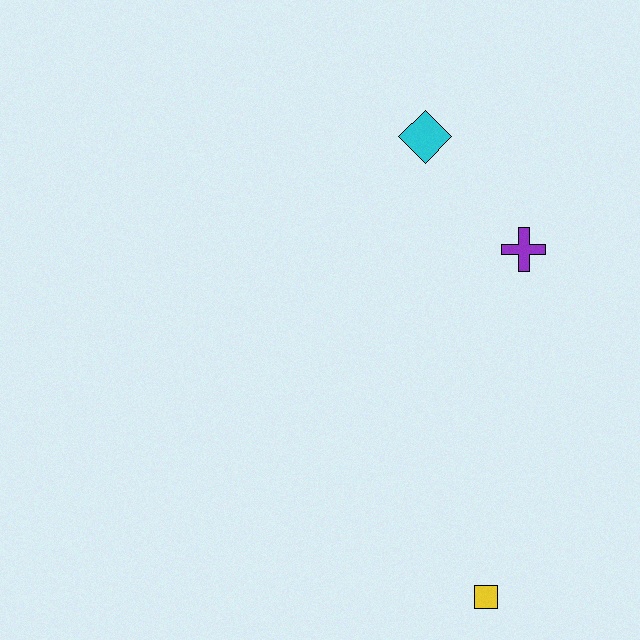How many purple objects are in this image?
There is 1 purple object.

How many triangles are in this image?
There are no triangles.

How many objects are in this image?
There are 3 objects.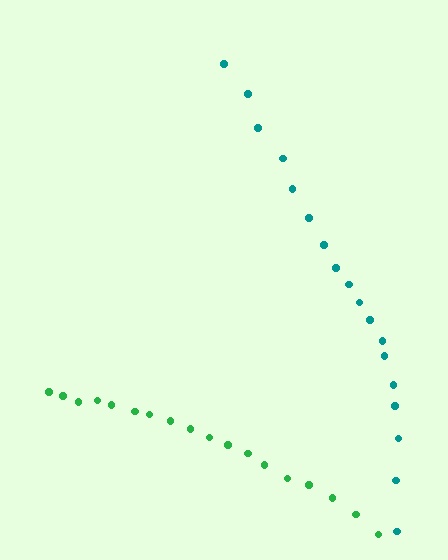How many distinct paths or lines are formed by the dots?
There are 2 distinct paths.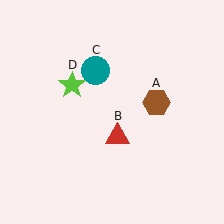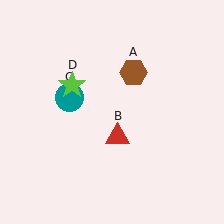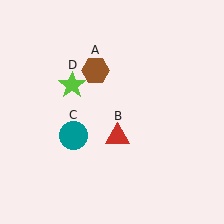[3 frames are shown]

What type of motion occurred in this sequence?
The brown hexagon (object A), teal circle (object C) rotated counterclockwise around the center of the scene.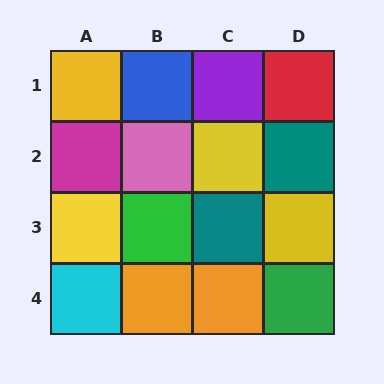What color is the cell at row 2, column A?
Magenta.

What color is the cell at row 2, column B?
Pink.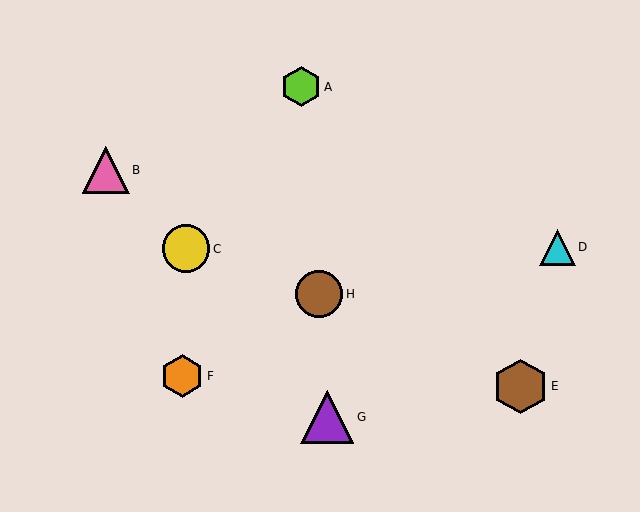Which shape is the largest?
The brown hexagon (labeled E) is the largest.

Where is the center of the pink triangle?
The center of the pink triangle is at (106, 170).